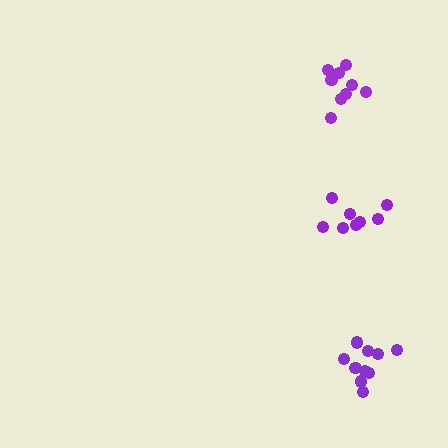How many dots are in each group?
Group 1: 9 dots, Group 2: 10 dots, Group 3: 8 dots (27 total).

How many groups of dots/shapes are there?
There are 3 groups.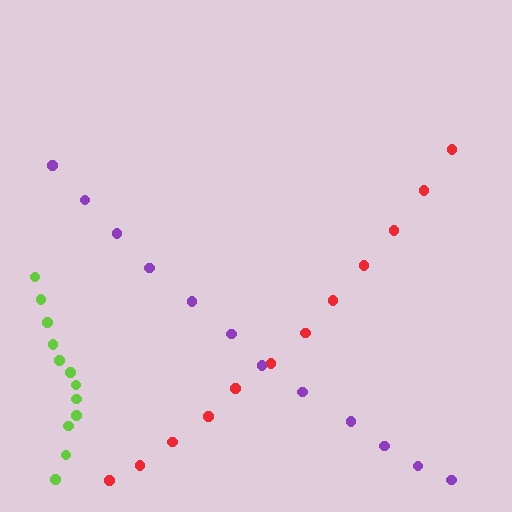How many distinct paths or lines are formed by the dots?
There are 3 distinct paths.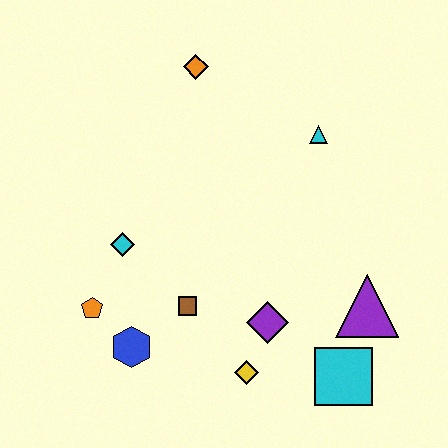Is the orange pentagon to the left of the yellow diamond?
Yes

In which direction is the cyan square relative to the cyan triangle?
The cyan square is below the cyan triangle.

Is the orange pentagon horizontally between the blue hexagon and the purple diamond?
No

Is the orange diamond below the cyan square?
No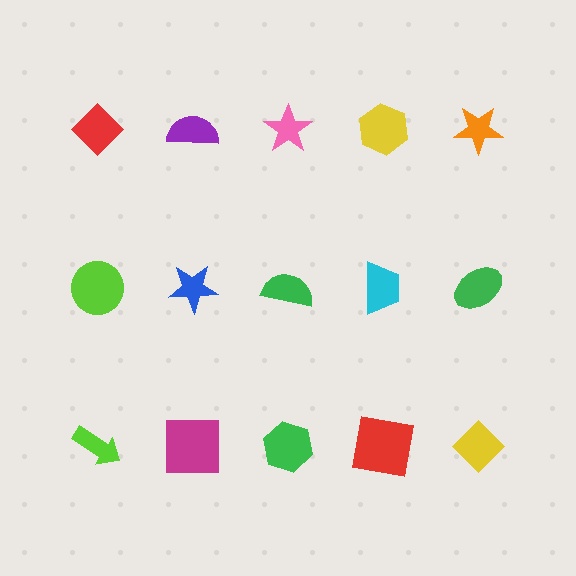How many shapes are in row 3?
5 shapes.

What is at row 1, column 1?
A red diamond.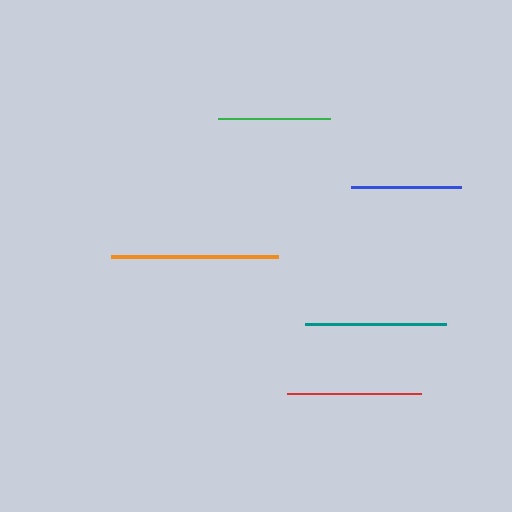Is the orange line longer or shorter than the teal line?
The orange line is longer than the teal line.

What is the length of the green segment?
The green segment is approximately 112 pixels long.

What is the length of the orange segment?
The orange segment is approximately 167 pixels long.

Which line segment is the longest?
The orange line is the longest at approximately 167 pixels.